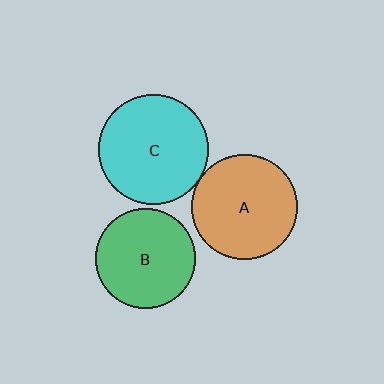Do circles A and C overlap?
Yes.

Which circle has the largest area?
Circle C (cyan).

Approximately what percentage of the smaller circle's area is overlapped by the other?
Approximately 5%.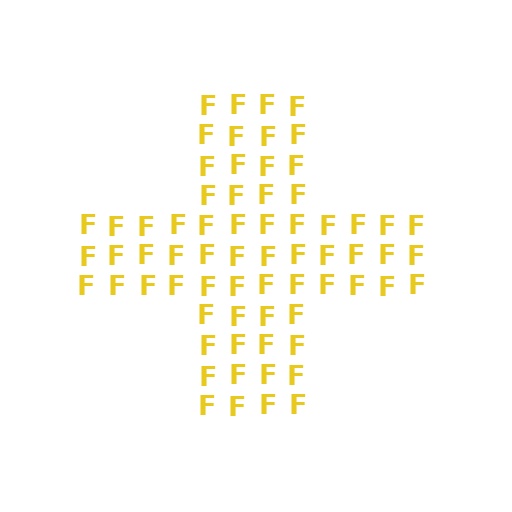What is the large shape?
The large shape is a cross.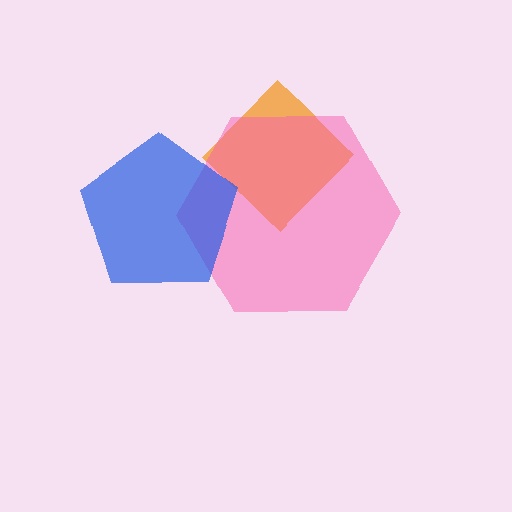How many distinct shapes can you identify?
There are 3 distinct shapes: an orange diamond, a pink hexagon, a blue pentagon.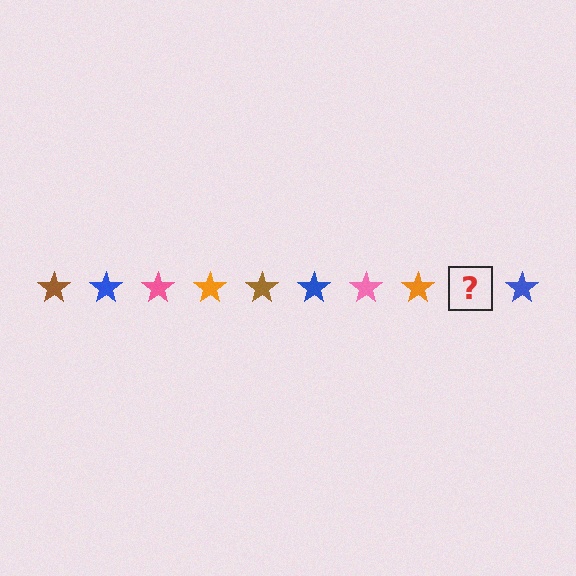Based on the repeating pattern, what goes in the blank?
The blank should be a brown star.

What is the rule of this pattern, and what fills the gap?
The rule is that the pattern cycles through brown, blue, pink, orange stars. The gap should be filled with a brown star.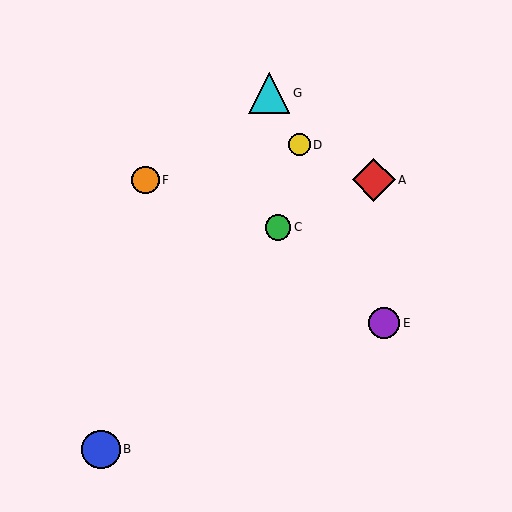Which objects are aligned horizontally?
Objects A, F are aligned horizontally.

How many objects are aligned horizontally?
2 objects (A, F) are aligned horizontally.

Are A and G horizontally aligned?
No, A is at y≈180 and G is at y≈93.